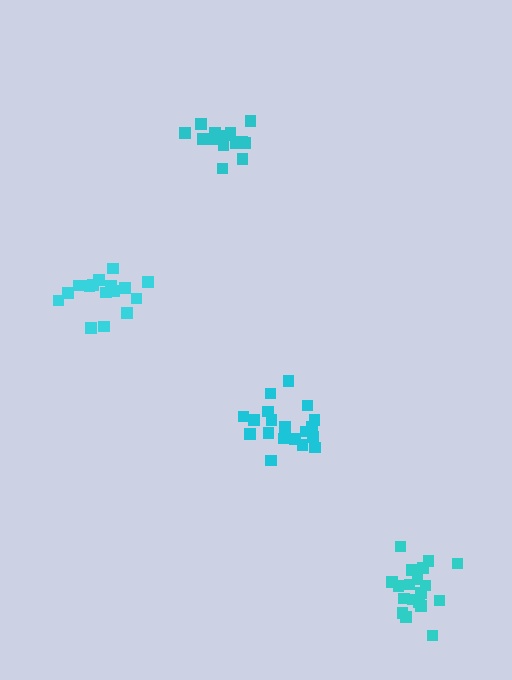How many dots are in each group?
Group 1: 19 dots, Group 2: 15 dots, Group 3: 19 dots, Group 4: 17 dots (70 total).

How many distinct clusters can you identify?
There are 4 distinct clusters.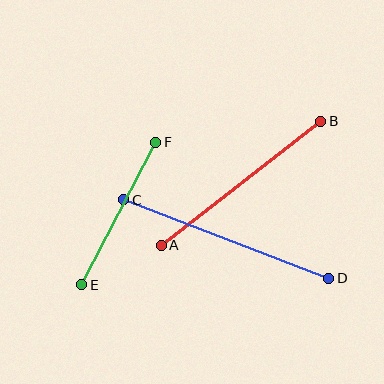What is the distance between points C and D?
The distance is approximately 220 pixels.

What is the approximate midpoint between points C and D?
The midpoint is at approximately (226, 239) pixels.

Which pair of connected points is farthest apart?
Points C and D are farthest apart.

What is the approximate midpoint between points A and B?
The midpoint is at approximately (241, 183) pixels.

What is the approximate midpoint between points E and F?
The midpoint is at approximately (119, 214) pixels.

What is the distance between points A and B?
The distance is approximately 202 pixels.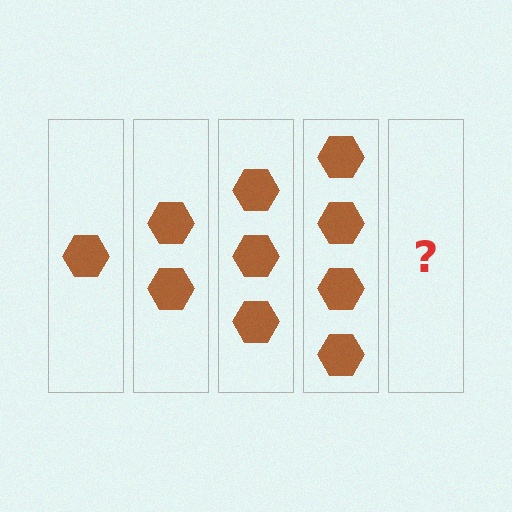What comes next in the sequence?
The next element should be 5 hexagons.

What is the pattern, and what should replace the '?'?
The pattern is that each step adds one more hexagon. The '?' should be 5 hexagons.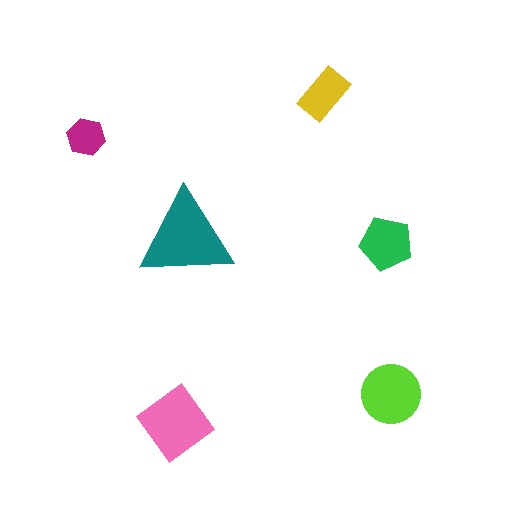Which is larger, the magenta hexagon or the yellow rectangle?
The yellow rectangle.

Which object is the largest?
The teal triangle.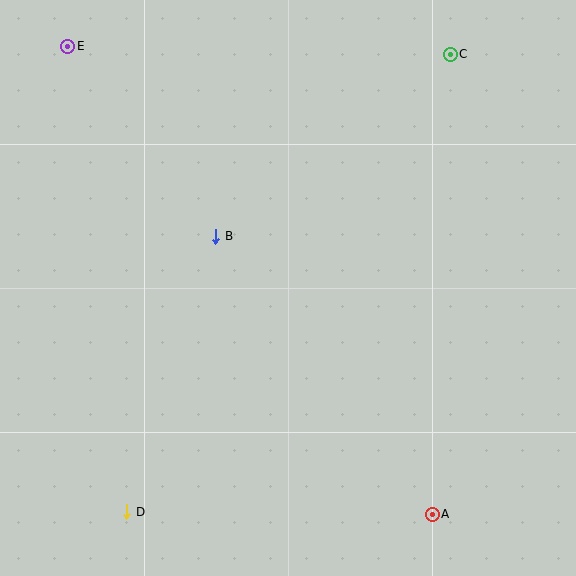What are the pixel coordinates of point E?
Point E is at (68, 46).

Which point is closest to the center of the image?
Point B at (216, 236) is closest to the center.